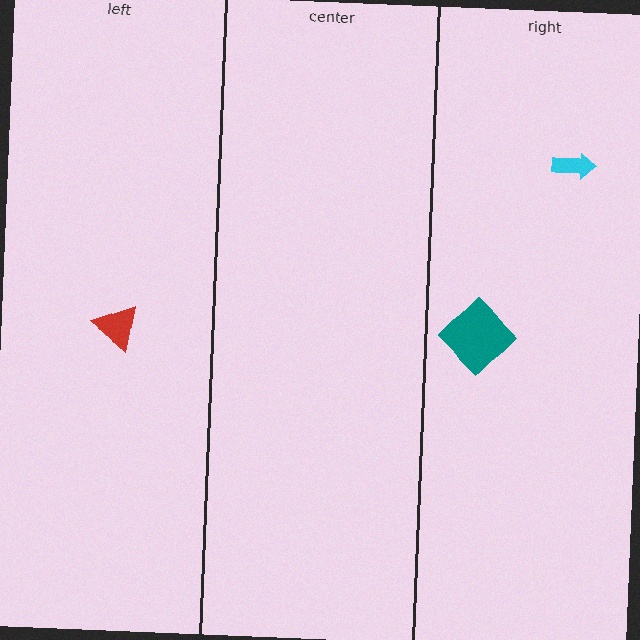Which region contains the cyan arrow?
The right region.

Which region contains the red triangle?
The left region.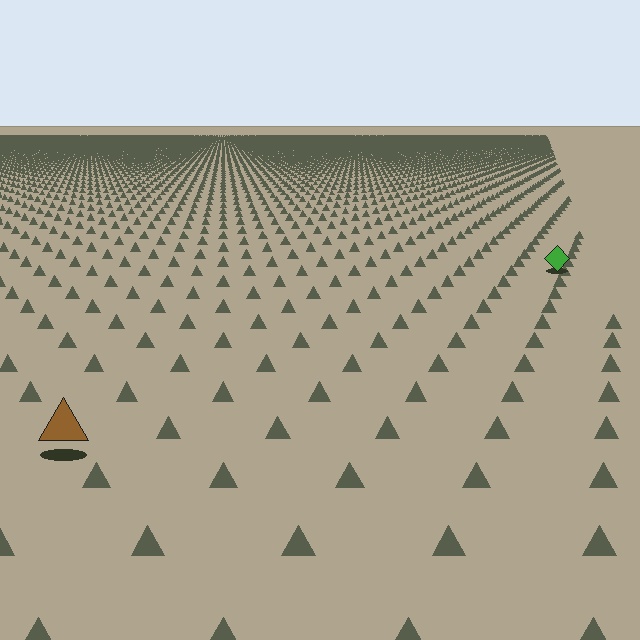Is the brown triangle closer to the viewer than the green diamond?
Yes. The brown triangle is closer — you can tell from the texture gradient: the ground texture is coarser near it.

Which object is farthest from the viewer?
The green diamond is farthest from the viewer. It appears smaller and the ground texture around it is denser.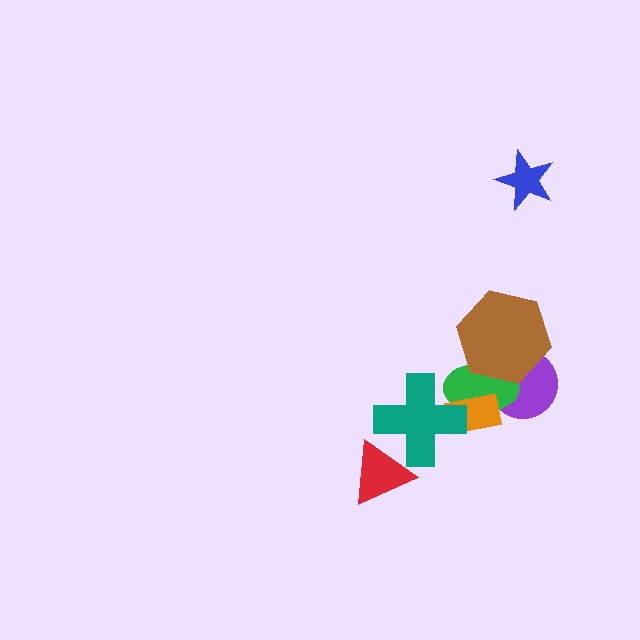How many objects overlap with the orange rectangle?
2 objects overlap with the orange rectangle.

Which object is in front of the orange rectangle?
The teal cross is in front of the orange rectangle.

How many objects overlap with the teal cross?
3 objects overlap with the teal cross.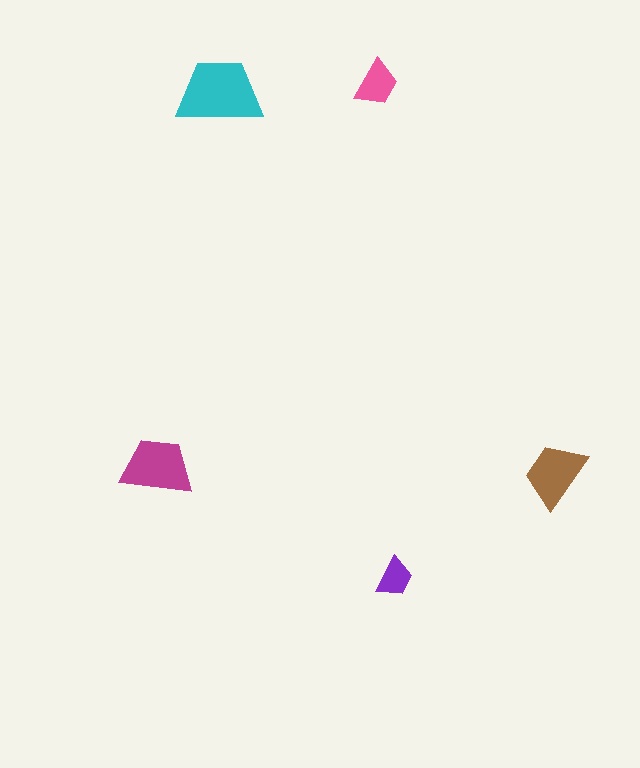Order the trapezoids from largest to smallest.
the cyan one, the magenta one, the brown one, the pink one, the purple one.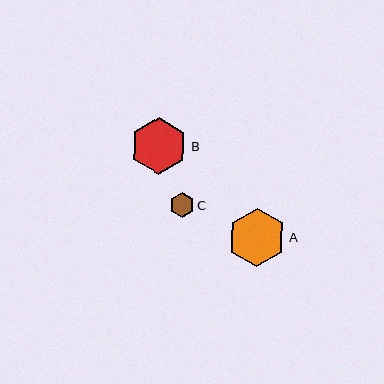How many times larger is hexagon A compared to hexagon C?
Hexagon A is approximately 2.4 times the size of hexagon C.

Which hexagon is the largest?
Hexagon A is the largest with a size of approximately 58 pixels.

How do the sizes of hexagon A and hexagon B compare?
Hexagon A and hexagon B are approximately the same size.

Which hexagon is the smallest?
Hexagon C is the smallest with a size of approximately 24 pixels.